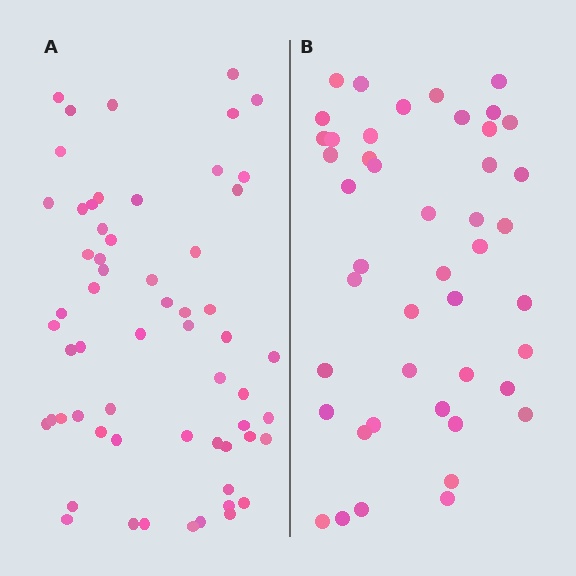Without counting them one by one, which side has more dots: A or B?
Region A (the left region) has more dots.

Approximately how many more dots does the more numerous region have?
Region A has approximately 15 more dots than region B.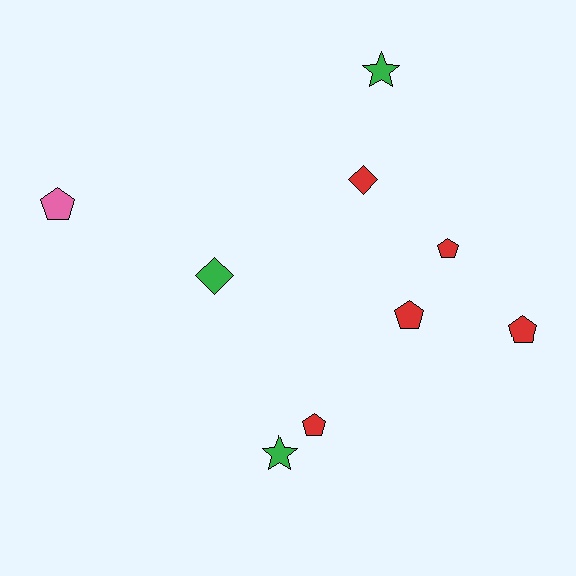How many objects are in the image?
There are 9 objects.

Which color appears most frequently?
Red, with 5 objects.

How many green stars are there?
There are 2 green stars.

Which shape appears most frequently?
Pentagon, with 5 objects.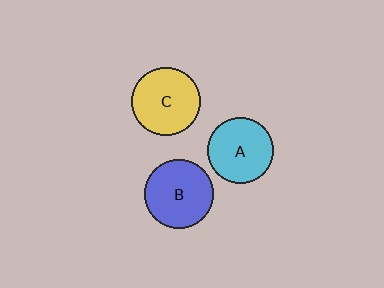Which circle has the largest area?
Circle C (yellow).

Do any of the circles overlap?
No, none of the circles overlap.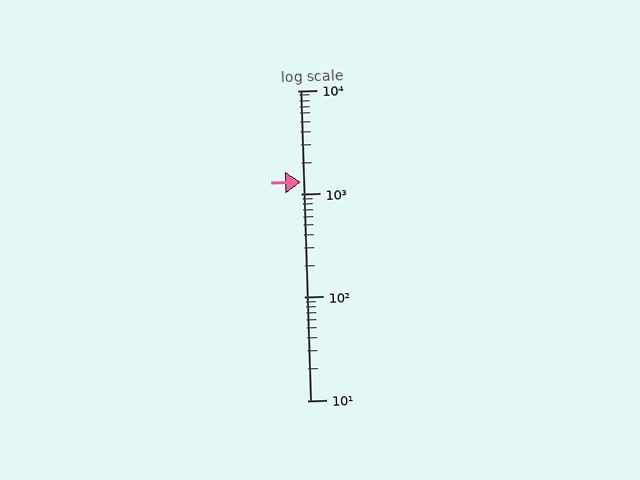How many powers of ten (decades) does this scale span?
The scale spans 3 decades, from 10 to 10000.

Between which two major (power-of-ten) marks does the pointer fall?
The pointer is between 1000 and 10000.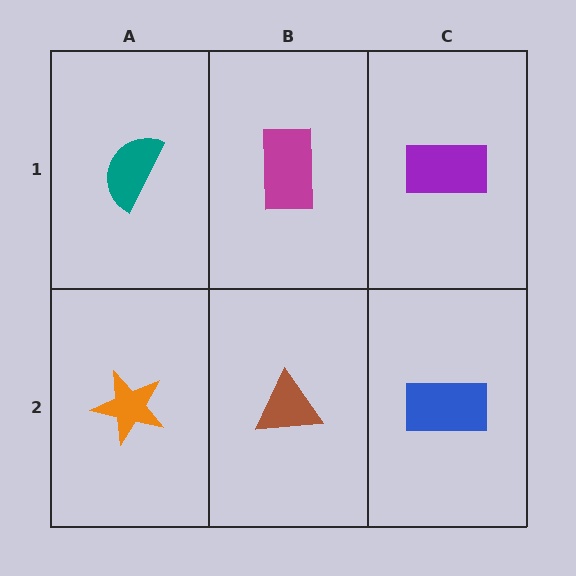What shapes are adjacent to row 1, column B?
A brown triangle (row 2, column B), a teal semicircle (row 1, column A), a purple rectangle (row 1, column C).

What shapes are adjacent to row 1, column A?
An orange star (row 2, column A), a magenta rectangle (row 1, column B).